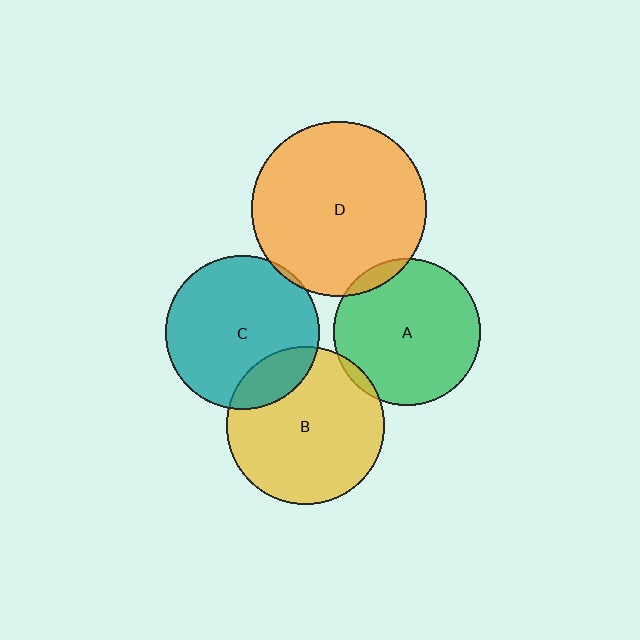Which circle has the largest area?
Circle D (orange).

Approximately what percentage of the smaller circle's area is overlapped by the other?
Approximately 20%.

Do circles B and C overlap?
Yes.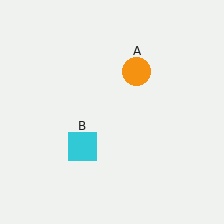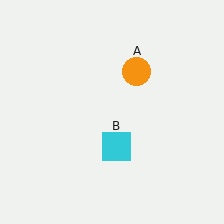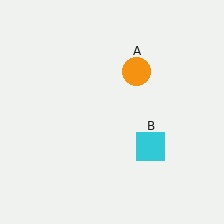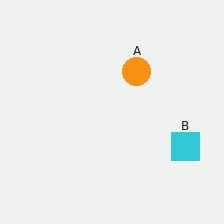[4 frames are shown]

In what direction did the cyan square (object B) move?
The cyan square (object B) moved right.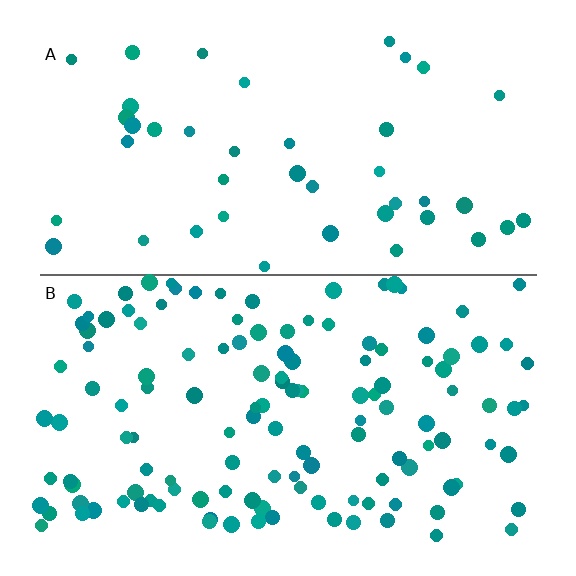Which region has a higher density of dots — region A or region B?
B (the bottom).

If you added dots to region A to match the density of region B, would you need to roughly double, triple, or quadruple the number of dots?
Approximately triple.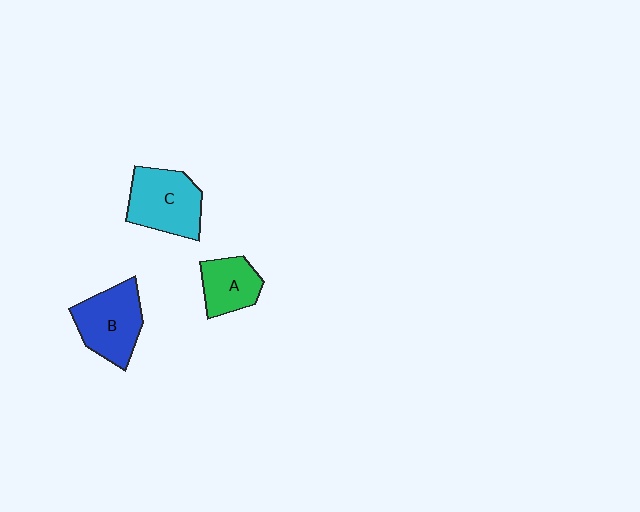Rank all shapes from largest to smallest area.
From largest to smallest: C (cyan), B (blue), A (green).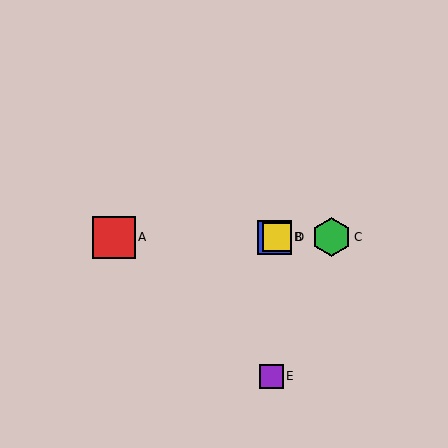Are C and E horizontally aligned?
No, C is at y≈237 and E is at y≈376.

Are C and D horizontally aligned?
Yes, both are at y≈237.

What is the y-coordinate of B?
Object B is at y≈237.